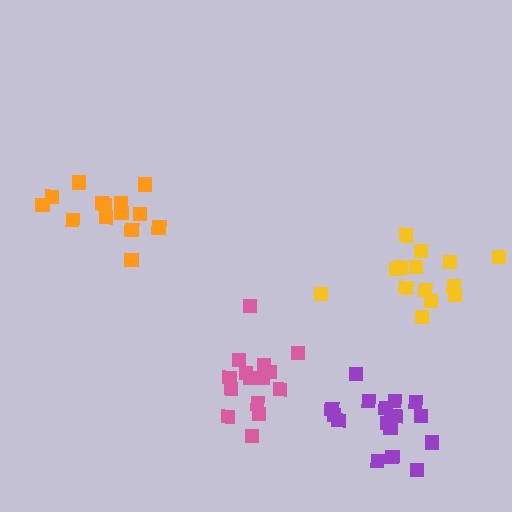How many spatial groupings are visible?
There are 4 spatial groupings.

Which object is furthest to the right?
The yellow cluster is rightmost.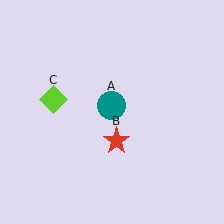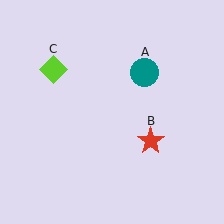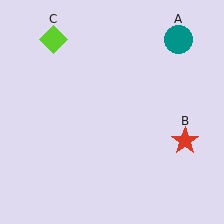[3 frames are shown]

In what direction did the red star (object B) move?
The red star (object B) moved right.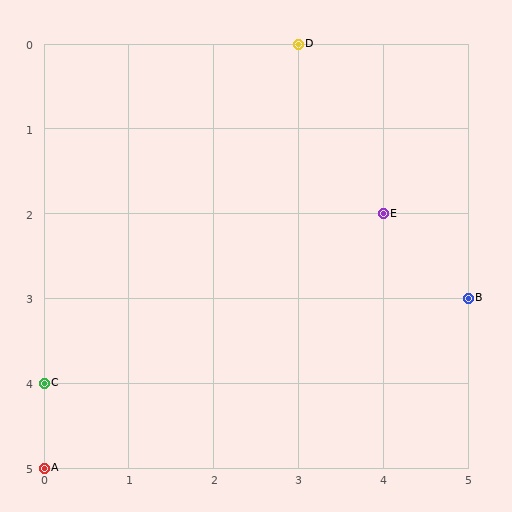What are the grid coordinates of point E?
Point E is at grid coordinates (4, 2).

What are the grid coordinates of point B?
Point B is at grid coordinates (5, 3).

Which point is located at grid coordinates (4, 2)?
Point E is at (4, 2).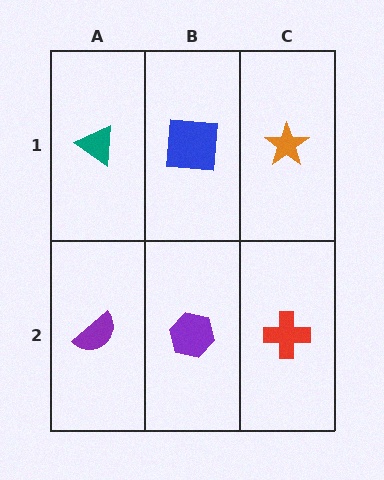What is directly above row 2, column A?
A teal triangle.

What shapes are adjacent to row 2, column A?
A teal triangle (row 1, column A), a purple hexagon (row 2, column B).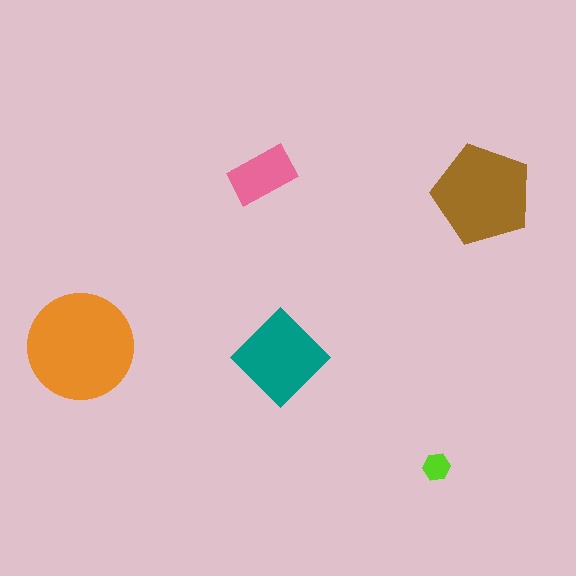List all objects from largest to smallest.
The orange circle, the brown pentagon, the teal diamond, the pink rectangle, the lime hexagon.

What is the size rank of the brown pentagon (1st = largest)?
2nd.